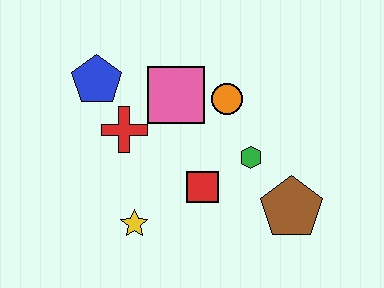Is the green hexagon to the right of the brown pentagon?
No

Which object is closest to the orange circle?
The pink square is closest to the orange circle.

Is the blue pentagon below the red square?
No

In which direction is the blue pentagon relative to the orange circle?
The blue pentagon is to the left of the orange circle.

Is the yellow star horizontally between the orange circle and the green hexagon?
No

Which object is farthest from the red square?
The blue pentagon is farthest from the red square.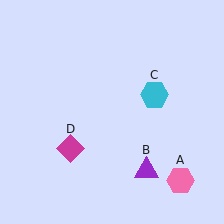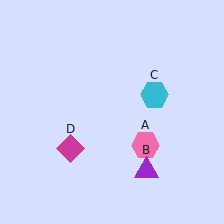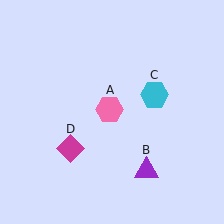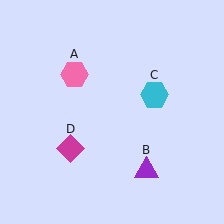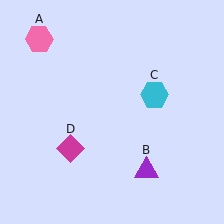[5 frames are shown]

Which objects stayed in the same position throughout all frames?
Purple triangle (object B) and cyan hexagon (object C) and magenta diamond (object D) remained stationary.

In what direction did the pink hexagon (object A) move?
The pink hexagon (object A) moved up and to the left.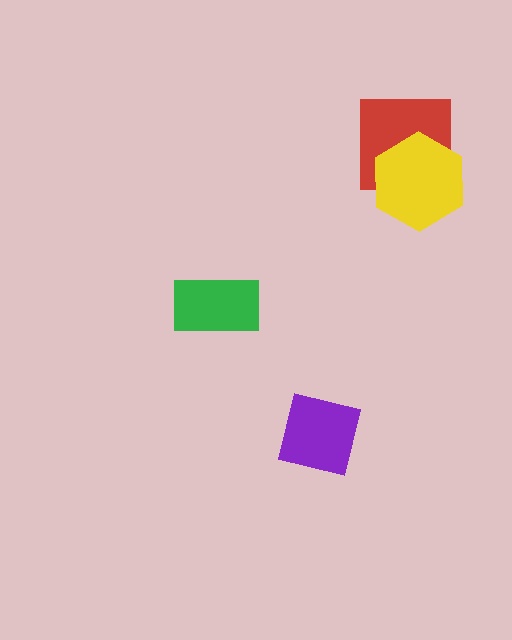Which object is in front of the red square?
The yellow hexagon is in front of the red square.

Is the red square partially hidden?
Yes, it is partially covered by another shape.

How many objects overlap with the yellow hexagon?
1 object overlaps with the yellow hexagon.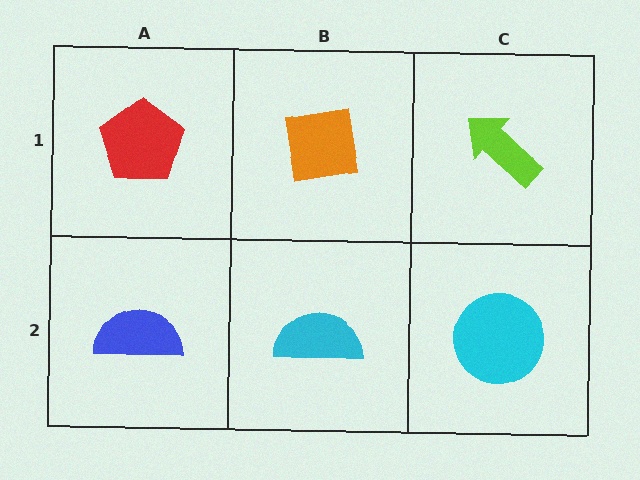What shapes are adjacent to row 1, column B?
A cyan semicircle (row 2, column B), a red pentagon (row 1, column A), a lime arrow (row 1, column C).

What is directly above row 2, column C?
A lime arrow.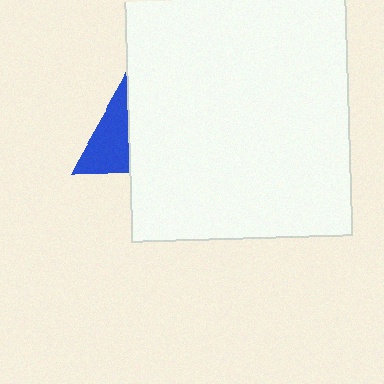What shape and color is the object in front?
The object in front is a white rectangle.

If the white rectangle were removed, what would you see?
You would see the complete blue triangle.